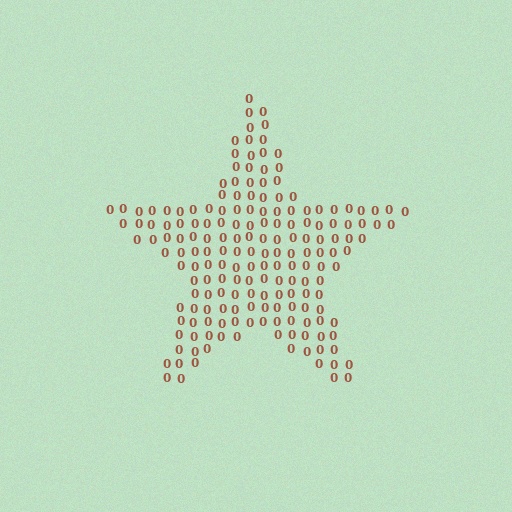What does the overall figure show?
The overall figure shows a star.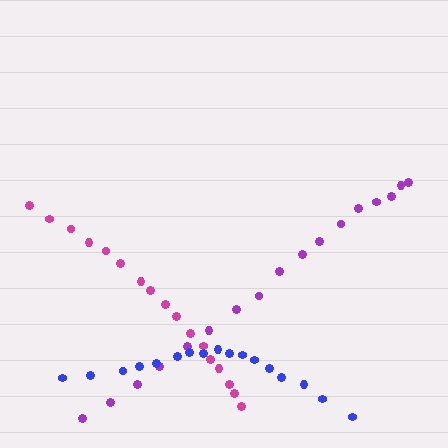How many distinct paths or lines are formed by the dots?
There are 3 distinct paths.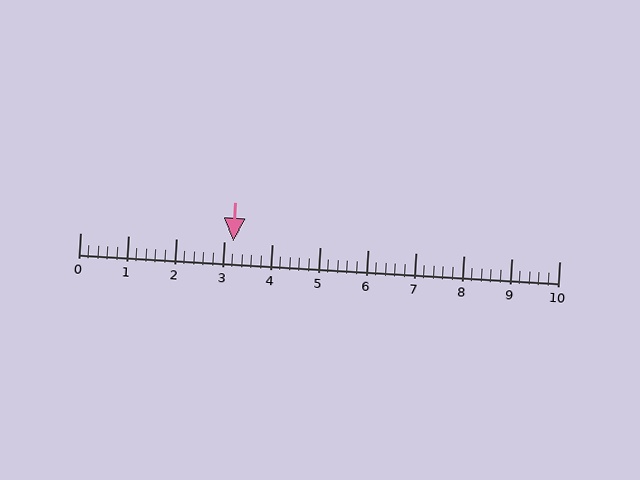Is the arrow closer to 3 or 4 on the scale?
The arrow is closer to 3.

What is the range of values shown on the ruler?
The ruler shows values from 0 to 10.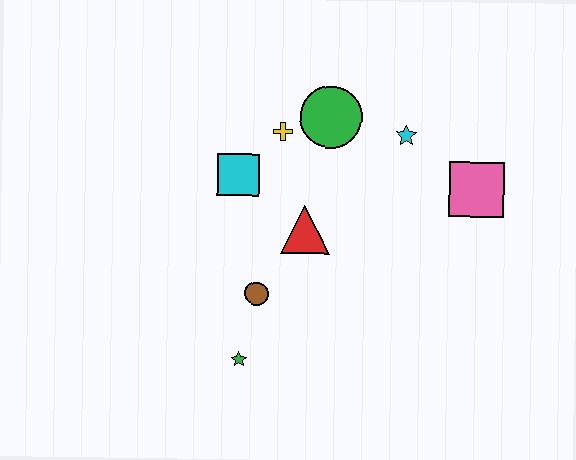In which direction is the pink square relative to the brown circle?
The pink square is to the right of the brown circle.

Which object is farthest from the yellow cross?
The green star is farthest from the yellow cross.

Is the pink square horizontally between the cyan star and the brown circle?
No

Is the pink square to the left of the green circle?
No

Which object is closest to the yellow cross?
The green circle is closest to the yellow cross.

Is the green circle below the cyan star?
No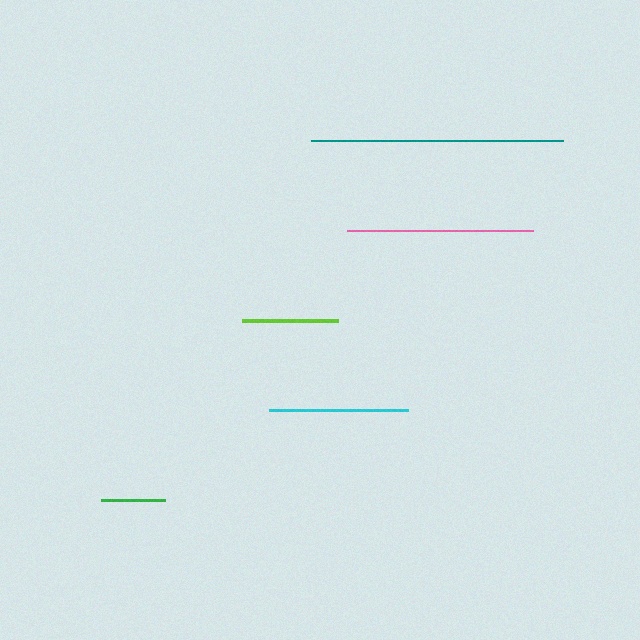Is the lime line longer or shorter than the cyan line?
The cyan line is longer than the lime line.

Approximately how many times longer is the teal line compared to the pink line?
The teal line is approximately 1.4 times the length of the pink line.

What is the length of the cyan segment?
The cyan segment is approximately 139 pixels long.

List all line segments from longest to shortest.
From longest to shortest: teal, pink, cyan, lime, green.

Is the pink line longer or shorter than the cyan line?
The pink line is longer than the cyan line.